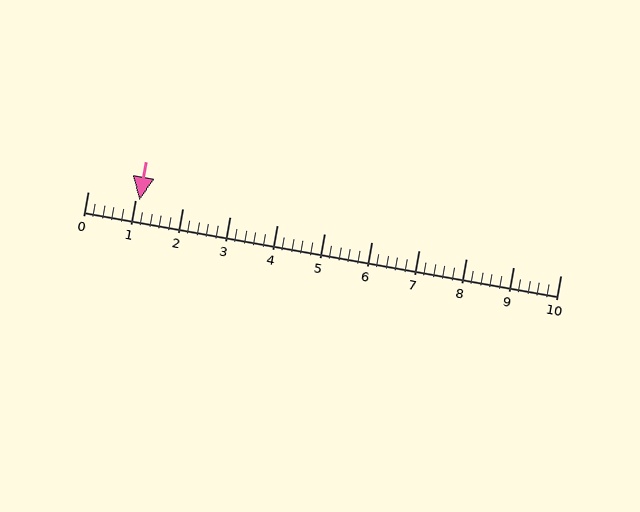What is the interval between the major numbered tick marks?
The major tick marks are spaced 1 units apart.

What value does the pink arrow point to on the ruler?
The pink arrow points to approximately 1.1.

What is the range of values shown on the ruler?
The ruler shows values from 0 to 10.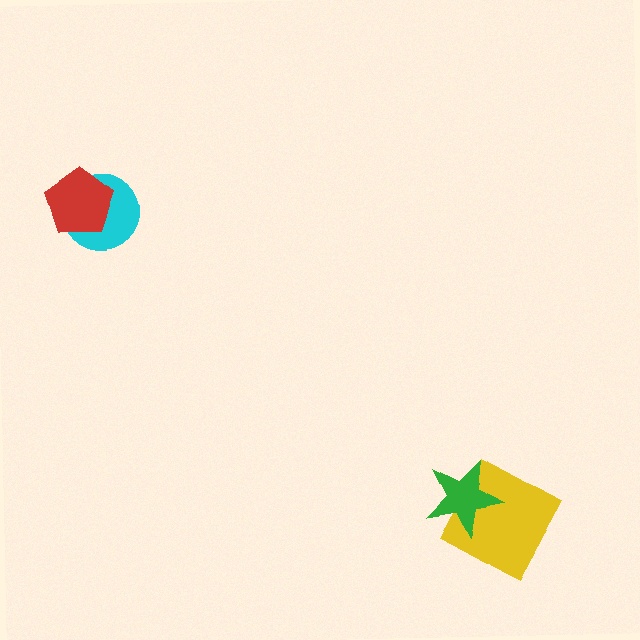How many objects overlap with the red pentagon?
1 object overlaps with the red pentagon.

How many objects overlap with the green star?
1 object overlaps with the green star.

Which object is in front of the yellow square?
The green star is in front of the yellow square.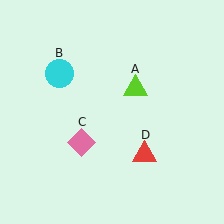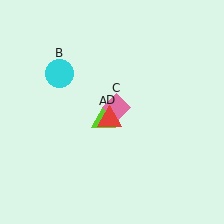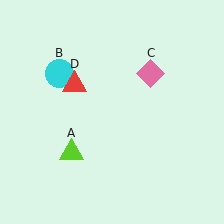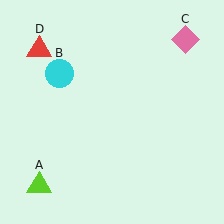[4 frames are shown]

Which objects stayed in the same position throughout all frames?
Cyan circle (object B) remained stationary.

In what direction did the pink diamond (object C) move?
The pink diamond (object C) moved up and to the right.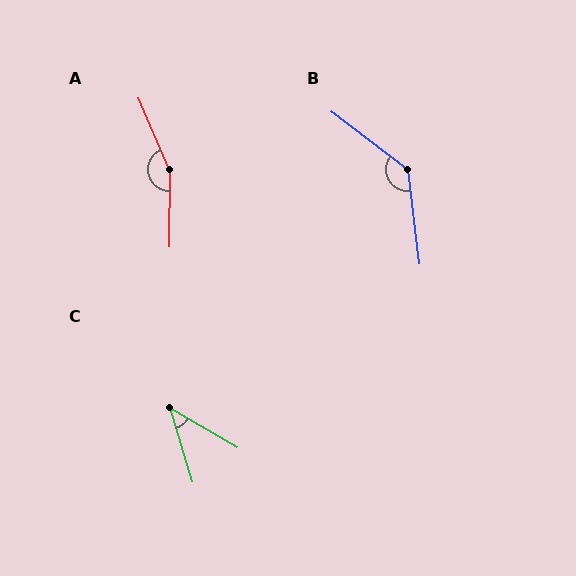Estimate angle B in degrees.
Approximately 134 degrees.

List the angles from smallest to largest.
C (43°), B (134°), A (156°).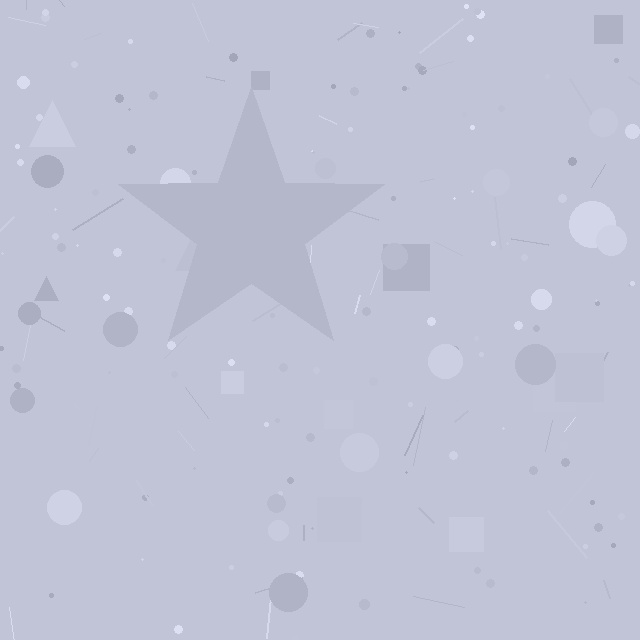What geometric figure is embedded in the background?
A star is embedded in the background.